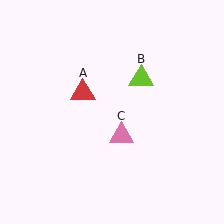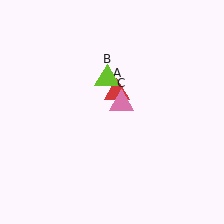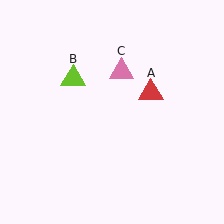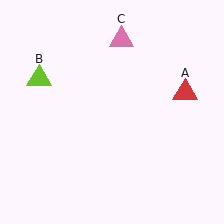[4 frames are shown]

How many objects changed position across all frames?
3 objects changed position: red triangle (object A), lime triangle (object B), pink triangle (object C).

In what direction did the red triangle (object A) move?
The red triangle (object A) moved right.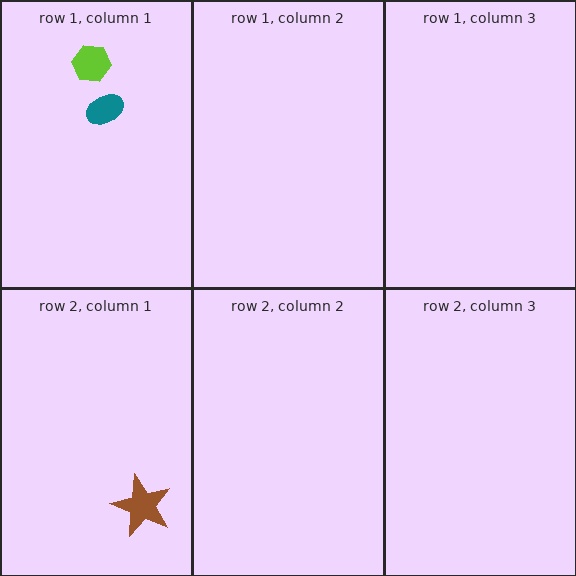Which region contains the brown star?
The row 2, column 1 region.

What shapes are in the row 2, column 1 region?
The brown star.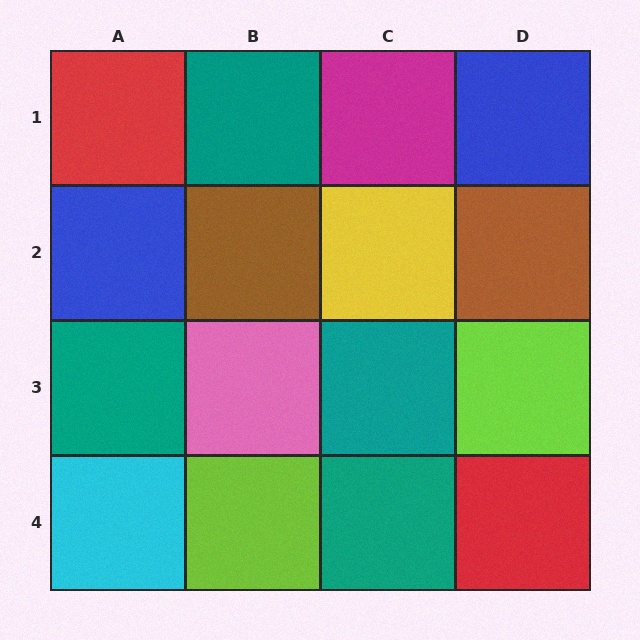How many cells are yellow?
1 cell is yellow.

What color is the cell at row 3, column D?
Lime.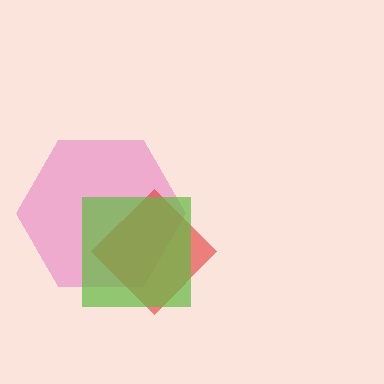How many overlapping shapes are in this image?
There are 3 overlapping shapes in the image.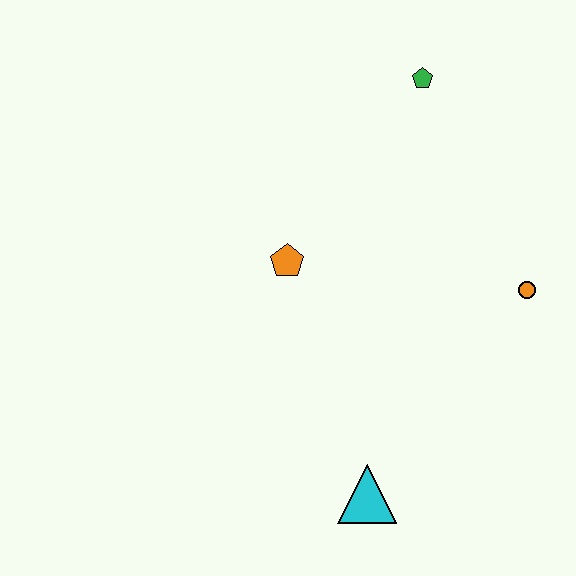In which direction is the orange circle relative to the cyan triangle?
The orange circle is above the cyan triangle.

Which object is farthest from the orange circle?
The cyan triangle is farthest from the orange circle.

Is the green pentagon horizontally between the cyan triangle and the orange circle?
Yes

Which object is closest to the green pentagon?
The orange pentagon is closest to the green pentagon.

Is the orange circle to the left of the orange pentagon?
No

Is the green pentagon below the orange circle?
No